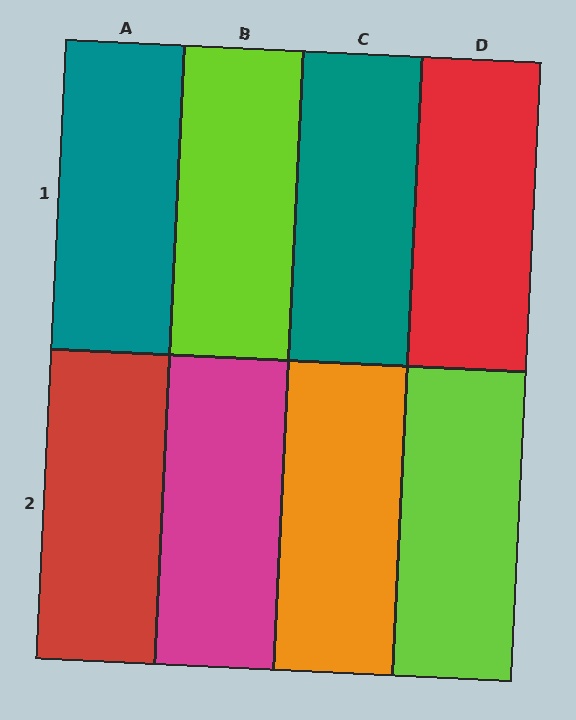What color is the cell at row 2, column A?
Red.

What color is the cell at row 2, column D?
Lime.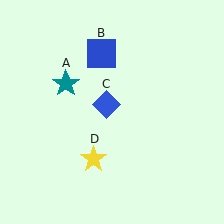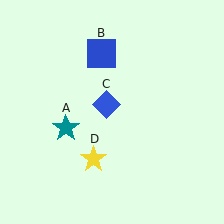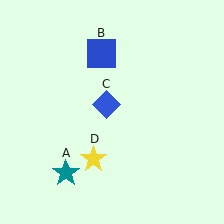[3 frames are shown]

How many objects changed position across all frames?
1 object changed position: teal star (object A).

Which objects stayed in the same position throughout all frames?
Blue square (object B) and blue diamond (object C) and yellow star (object D) remained stationary.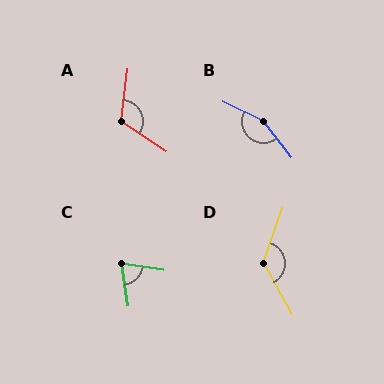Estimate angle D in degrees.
Approximately 132 degrees.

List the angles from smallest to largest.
C (73°), A (117°), D (132°), B (153°).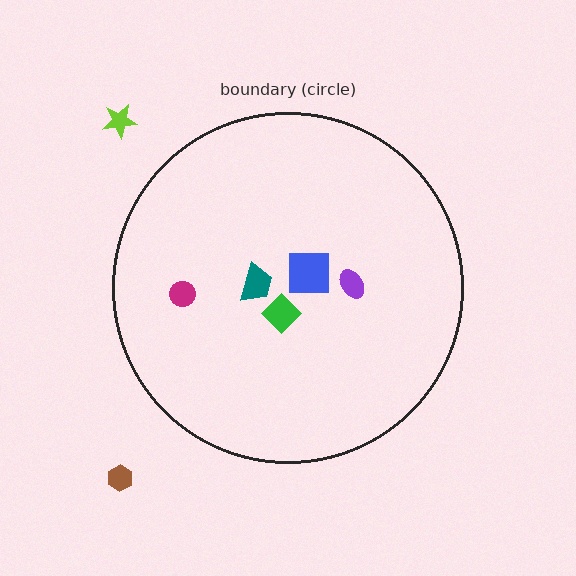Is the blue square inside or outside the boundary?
Inside.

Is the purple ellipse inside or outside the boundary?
Inside.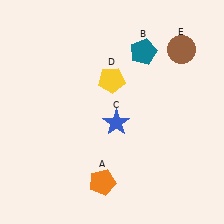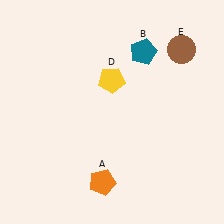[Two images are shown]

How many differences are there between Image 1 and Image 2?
There is 1 difference between the two images.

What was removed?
The blue star (C) was removed in Image 2.